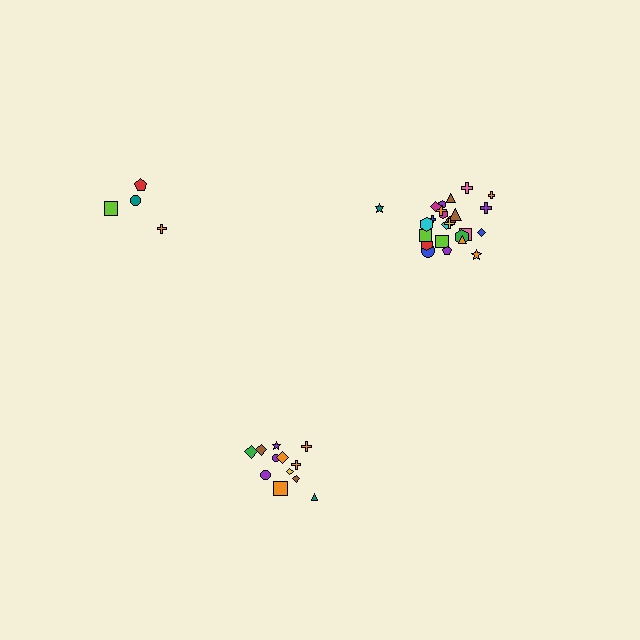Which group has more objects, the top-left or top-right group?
The top-right group.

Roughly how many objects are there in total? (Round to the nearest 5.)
Roughly 40 objects in total.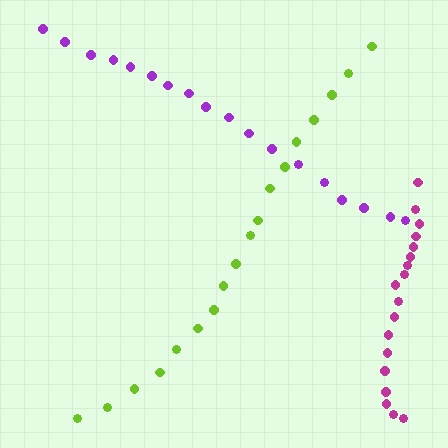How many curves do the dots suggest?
There are 3 distinct paths.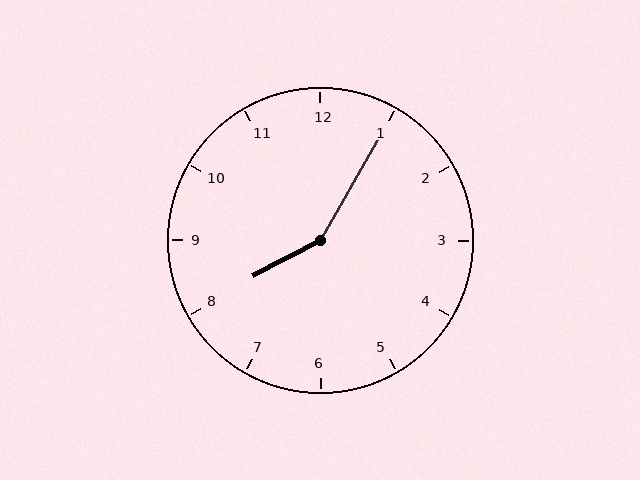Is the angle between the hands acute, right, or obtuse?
It is obtuse.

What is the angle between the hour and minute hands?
Approximately 148 degrees.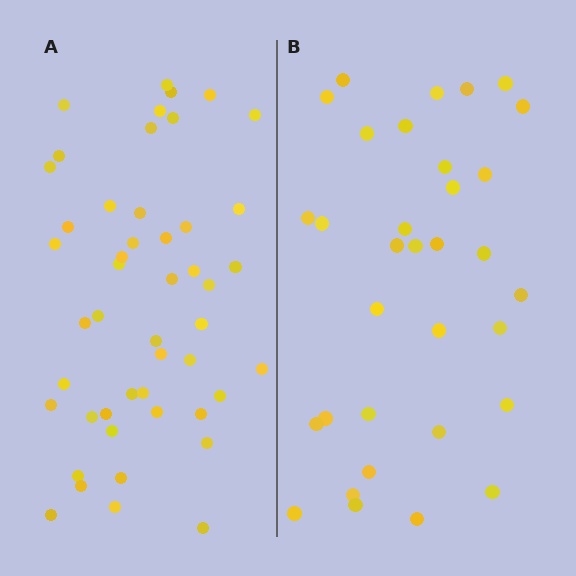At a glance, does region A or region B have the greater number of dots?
Region A (the left region) has more dots.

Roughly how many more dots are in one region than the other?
Region A has approximately 15 more dots than region B.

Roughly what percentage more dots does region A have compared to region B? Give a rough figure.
About 45% more.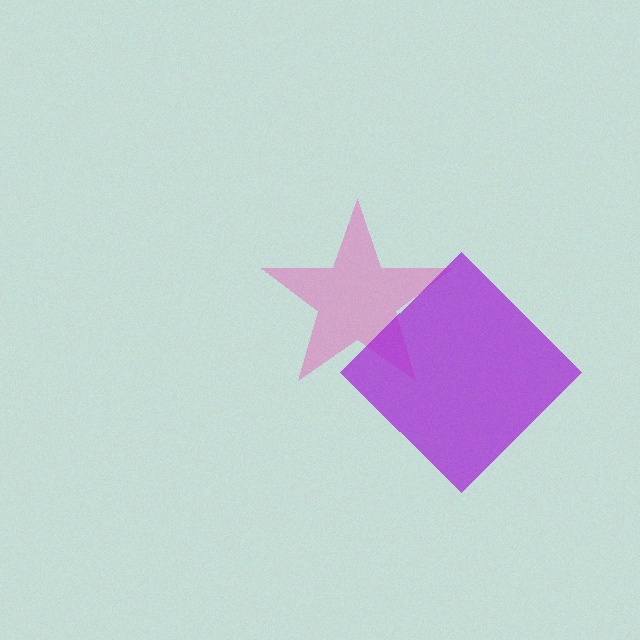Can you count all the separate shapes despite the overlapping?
Yes, there are 2 separate shapes.